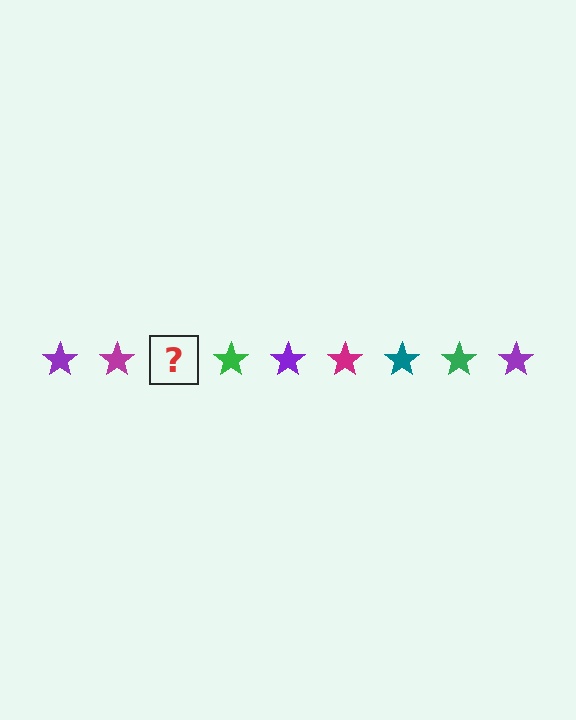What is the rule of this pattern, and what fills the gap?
The rule is that the pattern cycles through purple, magenta, teal, green stars. The gap should be filled with a teal star.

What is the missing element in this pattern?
The missing element is a teal star.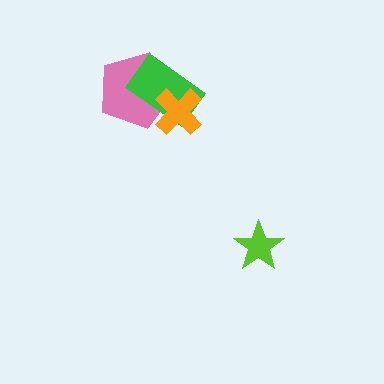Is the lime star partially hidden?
No, no other shape covers it.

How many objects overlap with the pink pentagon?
2 objects overlap with the pink pentagon.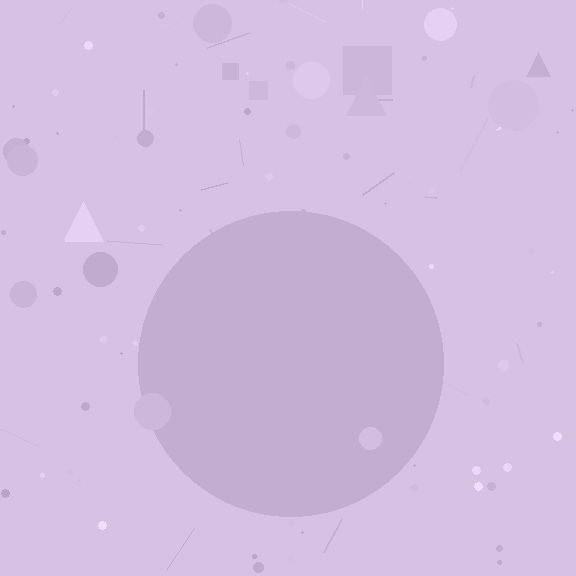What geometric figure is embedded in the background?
A circle is embedded in the background.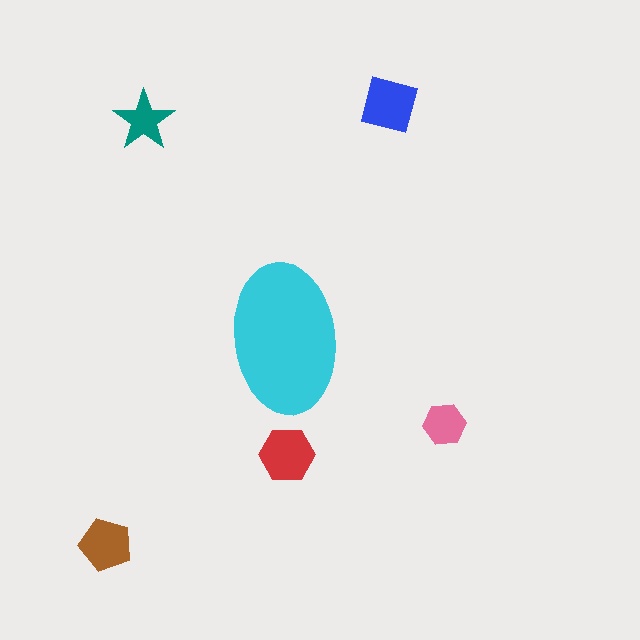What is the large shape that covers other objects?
A cyan ellipse.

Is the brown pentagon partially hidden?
No, the brown pentagon is fully visible.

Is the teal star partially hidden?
No, the teal star is fully visible.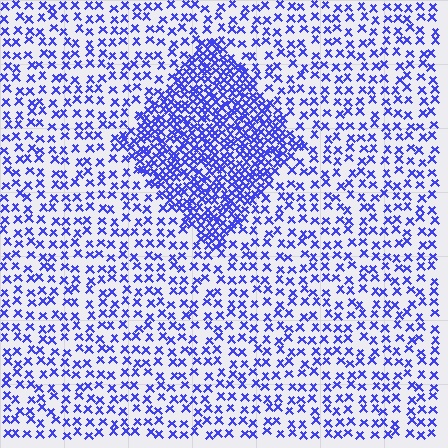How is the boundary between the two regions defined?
The boundary is defined by a change in element density (approximately 2.5x ratio). All elements are the same color, size, and shape.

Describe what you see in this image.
The image contains small blue elements arranged at two different densities. A diamond-shaped region is visible where the elements are more densely packed than the surrounding area.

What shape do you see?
I see a diamond.